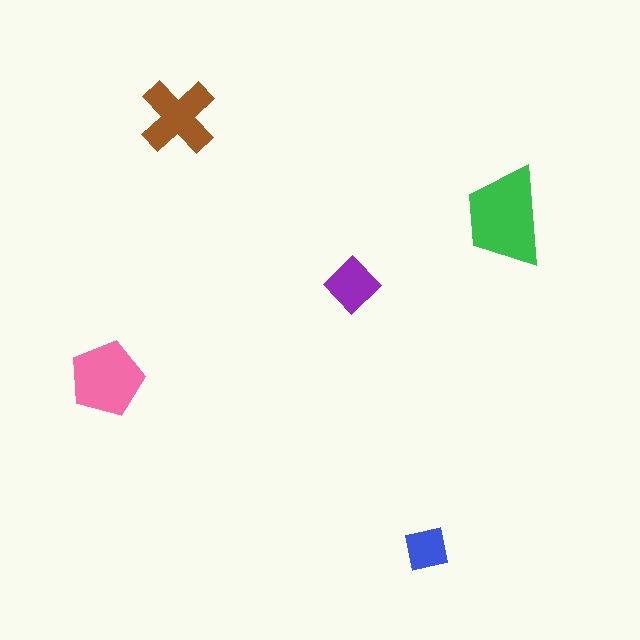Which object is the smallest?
The blue square.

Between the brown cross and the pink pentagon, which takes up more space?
The pink pentagon.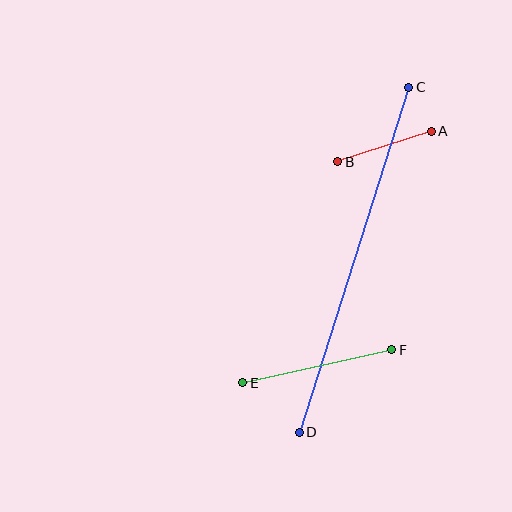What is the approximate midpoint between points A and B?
The midpoint is at approximately (384, 147) pixels.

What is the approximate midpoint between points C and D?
The midpoint is at approximately (354, 260) pixels.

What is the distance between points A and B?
The distance is approximately 98 pixels.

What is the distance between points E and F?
The distance is approximately 153 pixels.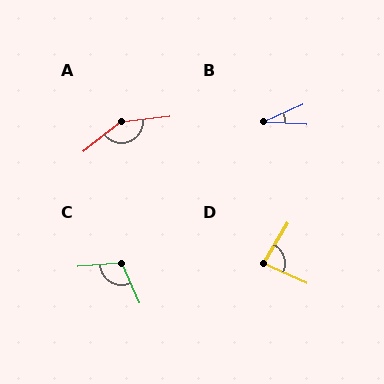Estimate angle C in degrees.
Approximately 109 degrees.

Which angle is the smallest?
B, at approximately 27 degrees.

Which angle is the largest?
A, at approximately 148 degrees.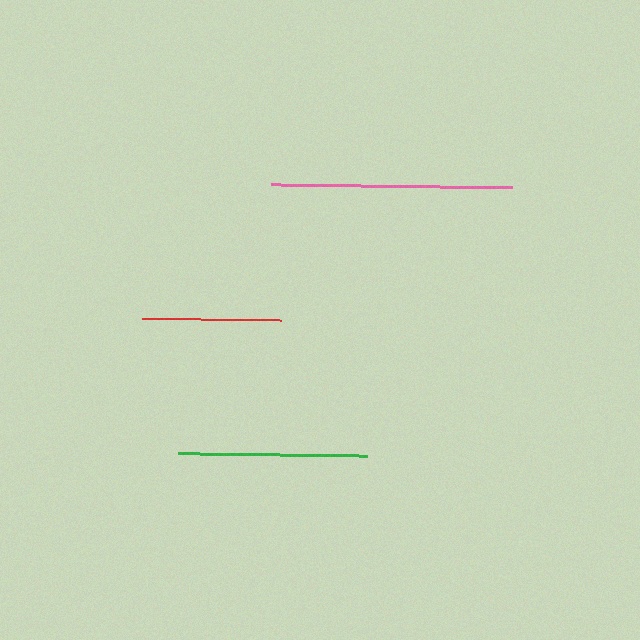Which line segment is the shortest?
The red line is the shortest at approximately 139 pixels.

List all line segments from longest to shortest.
From longest to shortest: pink, green, red.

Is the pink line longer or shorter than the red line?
The pink line is longer than the red line.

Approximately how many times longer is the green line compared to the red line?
The green line is approximately 1.4 times the length of the red line.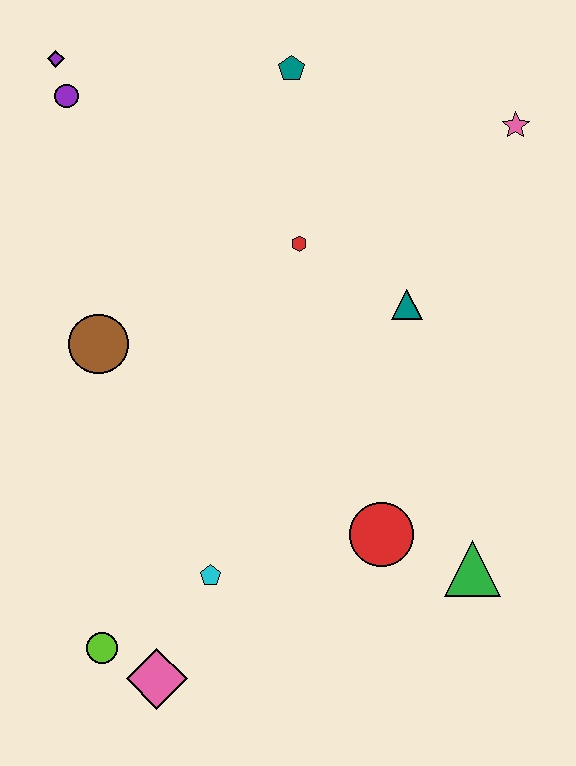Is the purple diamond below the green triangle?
No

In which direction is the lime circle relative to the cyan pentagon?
The lime circle is to the left of the cyan pentagon.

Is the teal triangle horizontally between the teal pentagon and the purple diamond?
No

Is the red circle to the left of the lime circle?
No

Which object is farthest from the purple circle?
The green triangle is farthest from the purple circle.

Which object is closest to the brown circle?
The red hexagon is closest to the brown circle.